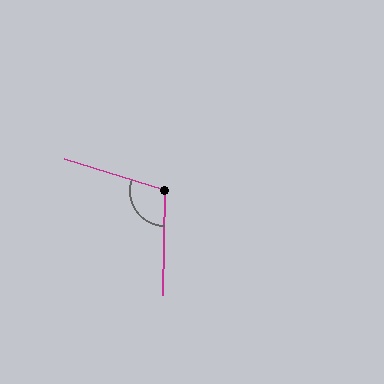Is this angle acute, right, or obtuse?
It is obtuse.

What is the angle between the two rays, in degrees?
Approximately 106 degrees.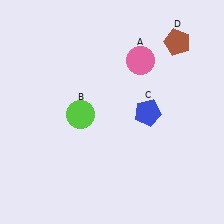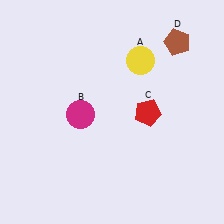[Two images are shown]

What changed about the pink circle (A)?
In Image 1, A is pink. In Image 2, it changed to yellow.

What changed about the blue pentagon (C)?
In Image 1, C is blue. In Image 2, it changed to red.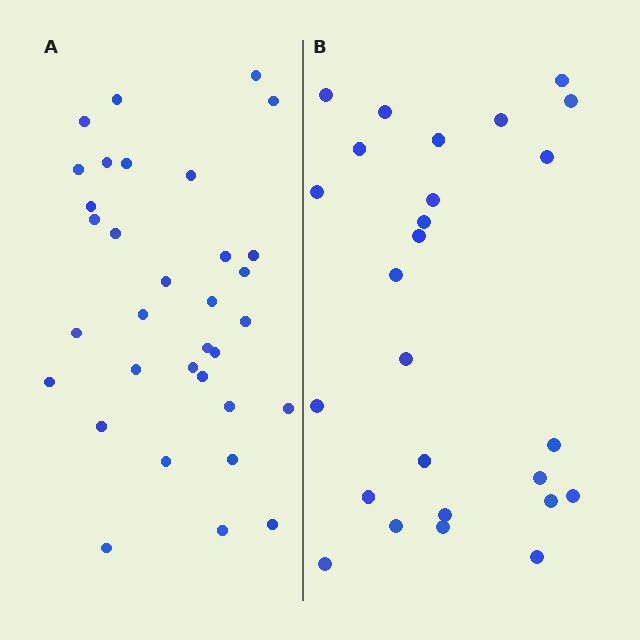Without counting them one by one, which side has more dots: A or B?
Region A (the left region) has more dots.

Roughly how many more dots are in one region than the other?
Region A has roughly 8 or so more dots than region B.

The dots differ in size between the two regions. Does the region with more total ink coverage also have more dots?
No. Region B has more total ink coverage because its dots are larger, but region A actually contains more individual dots. Total area can be misleading — the number of items is what matters here.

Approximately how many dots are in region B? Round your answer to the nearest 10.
About 30 dots. (The exact count is 26, which rounds to 30.)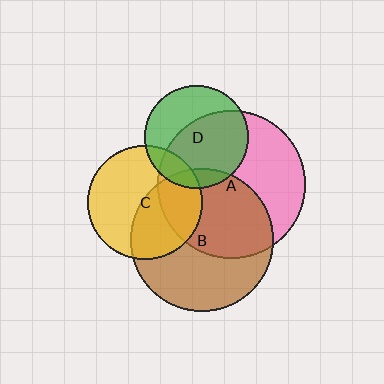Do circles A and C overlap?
Yes.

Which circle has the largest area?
Circle A (pink).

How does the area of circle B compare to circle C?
Approximately 1.6 times.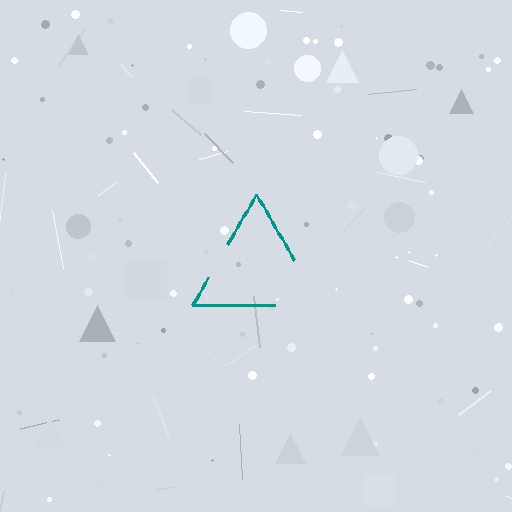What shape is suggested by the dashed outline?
The dashed outline suggests a triangle.